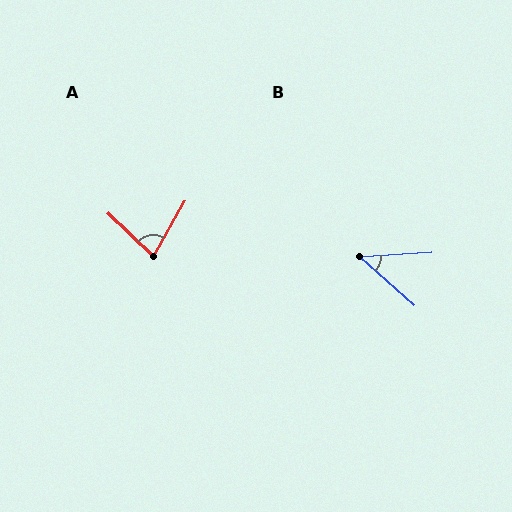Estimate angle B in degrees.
Approximately 46 degrees.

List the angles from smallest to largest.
B (46°), A (76°).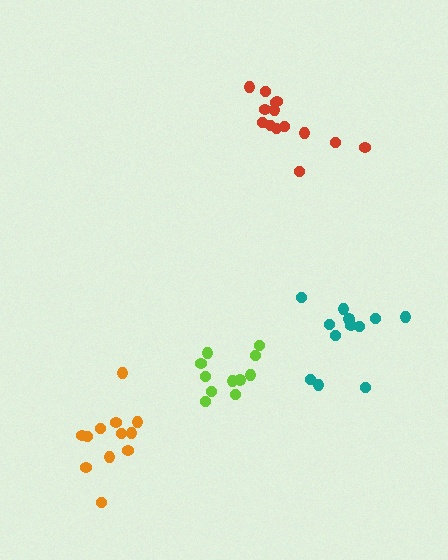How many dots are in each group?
Group 1: 12 dots, Group 2: 11 dots, Group 3: 14 dots, Group 4: 12 dots (49 total).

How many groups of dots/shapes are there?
There are 4 groups.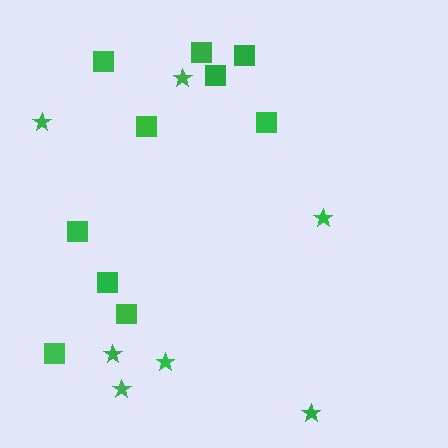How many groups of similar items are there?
There are 2 groups: one group of squares (10) and one group of stars (7).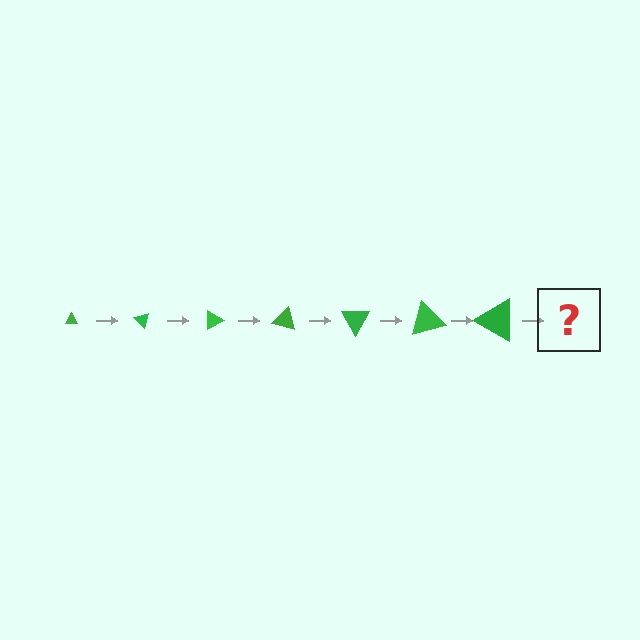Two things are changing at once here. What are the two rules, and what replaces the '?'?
The two rules are that the triangle grows larger each step and it rotates 45 degrees each step. The '?' should be a triangle, larger than the previous one and rotated 315 degrees from the start.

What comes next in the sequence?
The next element should be a triangle, larger than the previous one and rotated 315 degrees from the start.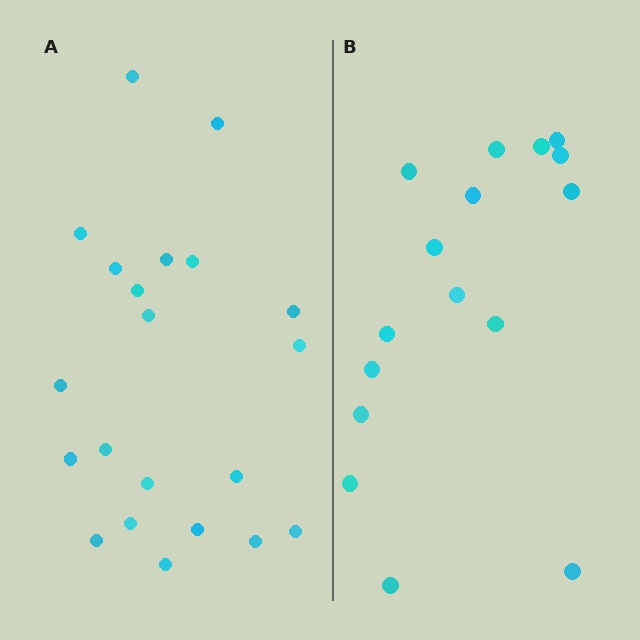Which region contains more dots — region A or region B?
Region A (the left region) has more dots.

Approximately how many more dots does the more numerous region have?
Region A has about 5 more dots than region B.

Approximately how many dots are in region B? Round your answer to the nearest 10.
About 20 dots. (The exact count is 16, which rounds to 20.)